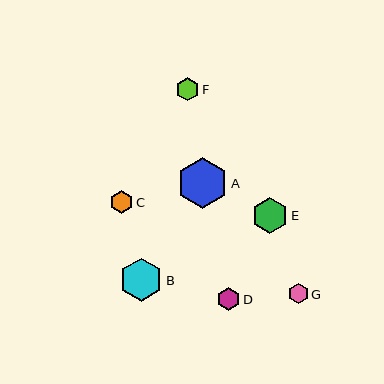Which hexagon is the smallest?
Hexagon G is the smallest with a size of approximately 20 pixels.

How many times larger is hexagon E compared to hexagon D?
Hexagon E is approximately 1.5 times the size of hexagon D.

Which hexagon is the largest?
Hexagon A is the largest with a size of approximately 51 pixels.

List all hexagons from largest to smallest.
From largest to smallest: A, B, E, D, F, C, G.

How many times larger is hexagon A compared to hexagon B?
Hexagon A is approximately 1.2 times the size of hexagon B.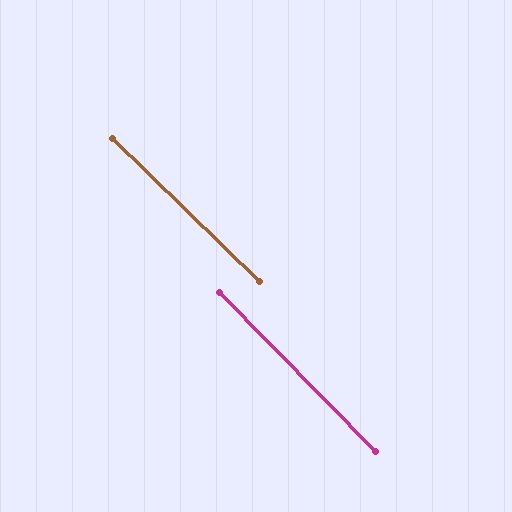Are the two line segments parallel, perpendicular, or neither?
Parallel — their directions differ by only 1.3°.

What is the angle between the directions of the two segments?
Approximately 1 degree.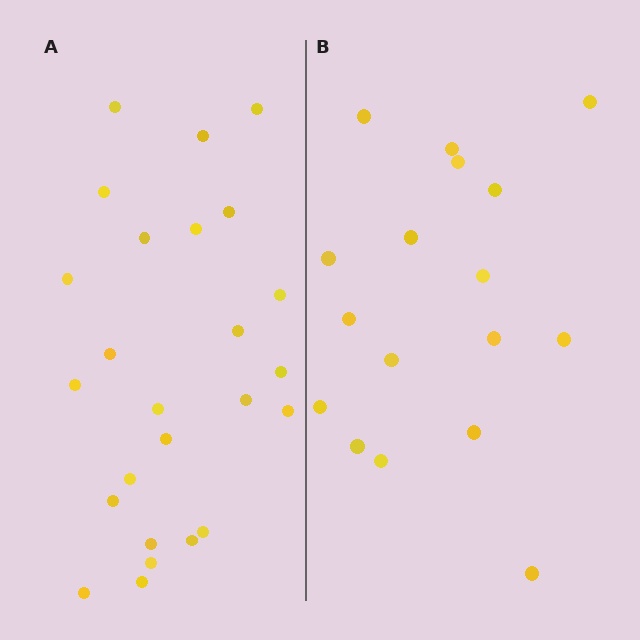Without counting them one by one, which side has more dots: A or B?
Region A (the left region) has more dots.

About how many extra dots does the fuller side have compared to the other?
Region A has roughly 8 or so more dots than region B.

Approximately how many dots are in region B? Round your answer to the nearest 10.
About 20 dots. (The exact count is 17, which rounds to 20.)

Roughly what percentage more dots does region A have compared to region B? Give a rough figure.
About 45% more.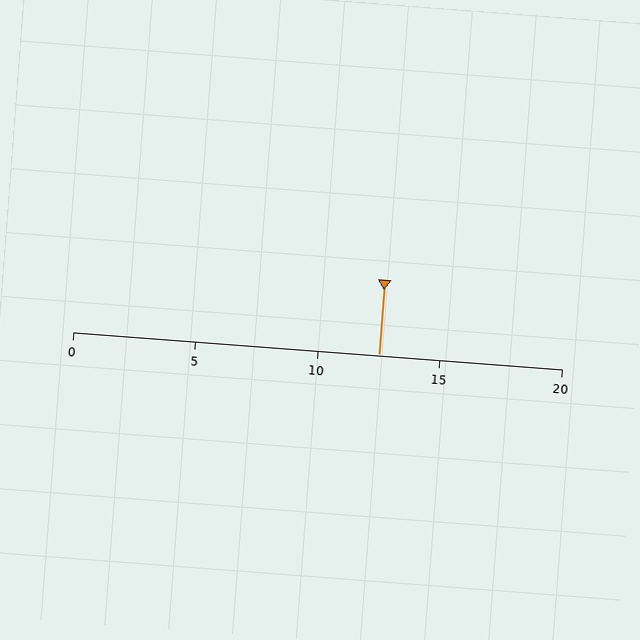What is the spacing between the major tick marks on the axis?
The major ticks are spaced 5 apart.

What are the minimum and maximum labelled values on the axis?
The axis runs from 0 to 20.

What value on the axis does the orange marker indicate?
The marker indicates approximately 12.5.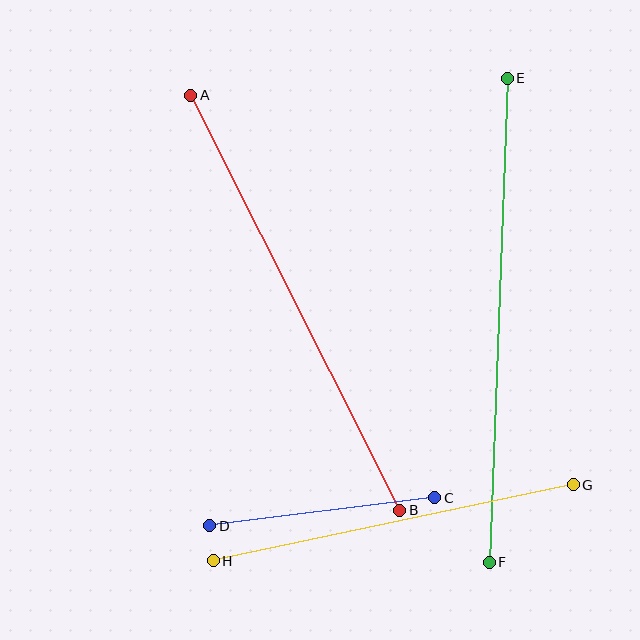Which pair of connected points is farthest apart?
Points E and F are farthest apart.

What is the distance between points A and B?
The distance is approximately 465 pixels.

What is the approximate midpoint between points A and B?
The midpoint is at approximately (295, 303) pixels.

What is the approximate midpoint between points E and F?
The midpoint is at approximately (498, 320) pixels.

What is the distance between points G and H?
The distance is approximately 368 pixels.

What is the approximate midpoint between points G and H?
The midpoint is at approximately (393, 523) pixels.